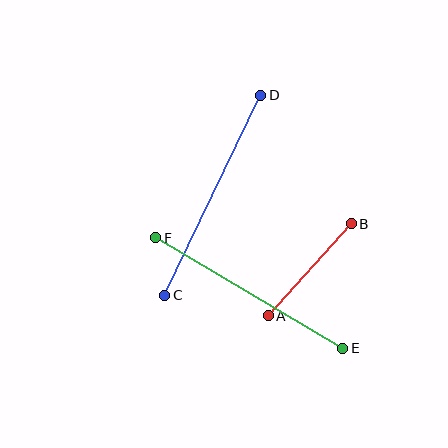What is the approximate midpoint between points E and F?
The midpoint is at approximately (249, 293) pixels.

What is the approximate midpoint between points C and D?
The midpoint is at approximately (213, 195) pixels.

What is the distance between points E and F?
The distance is approximately 217 pixels.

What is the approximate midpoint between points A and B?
The midpoint is at approximately (310, 270) pixels.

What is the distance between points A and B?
The distance is approximately 124 pixels.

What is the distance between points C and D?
The distance is approximately 222 pixels.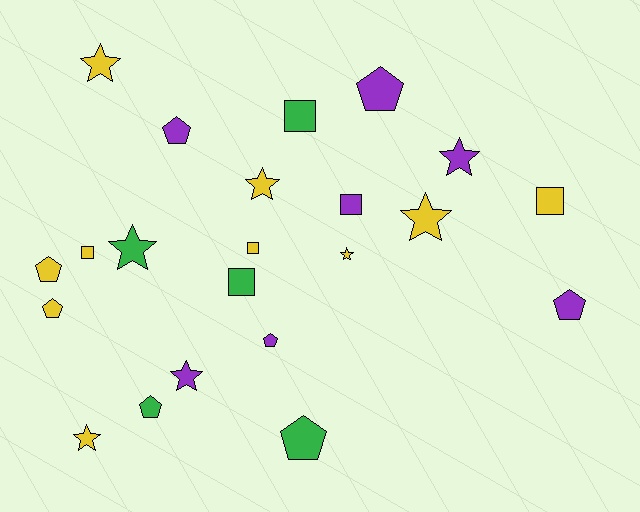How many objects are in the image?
There are 22 objects.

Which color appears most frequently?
Yellow, with 10 objects.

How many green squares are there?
There are 2 green squares.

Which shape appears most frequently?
Pentagon, with 8 objects.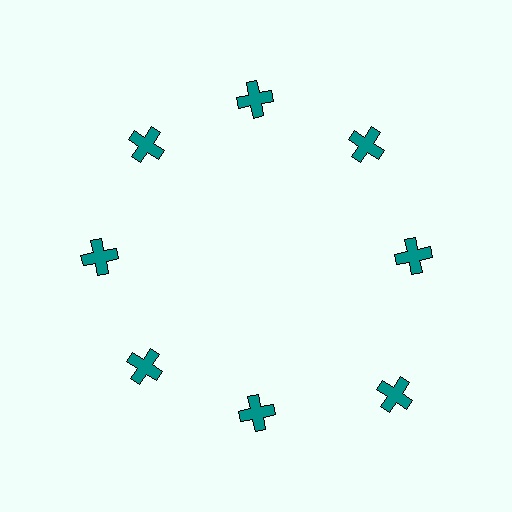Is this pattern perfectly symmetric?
No. The 8 teal crosses are arranged in a ring, but one element near the 4 o'clock position is pushed outward from the center, breaking the 8-fold rotational symmetry.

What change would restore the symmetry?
The symmetry would be restored by moving it inward, back onto the ring so that all 8 crosses sit at equal angles and equal distance from the center.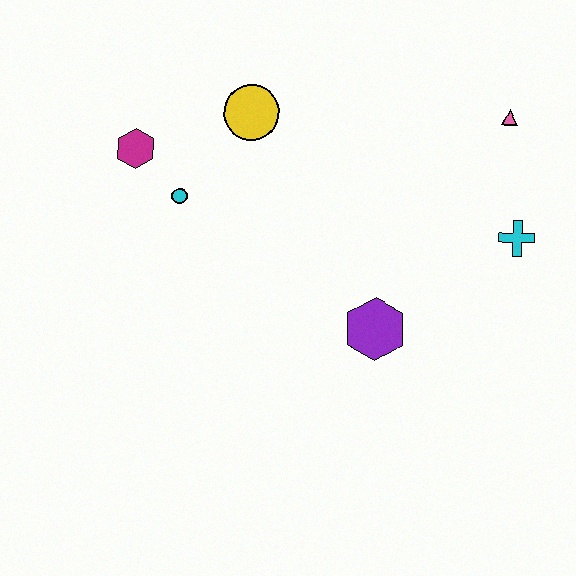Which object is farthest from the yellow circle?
The cyan cross is farthest from the yellow circle.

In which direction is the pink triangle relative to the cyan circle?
The pink triangle is to the right of the cyan circle.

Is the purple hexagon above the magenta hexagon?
No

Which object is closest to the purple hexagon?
The cyan cross is closest to the purple hexagon.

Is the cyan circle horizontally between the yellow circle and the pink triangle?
No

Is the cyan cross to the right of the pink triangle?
Yes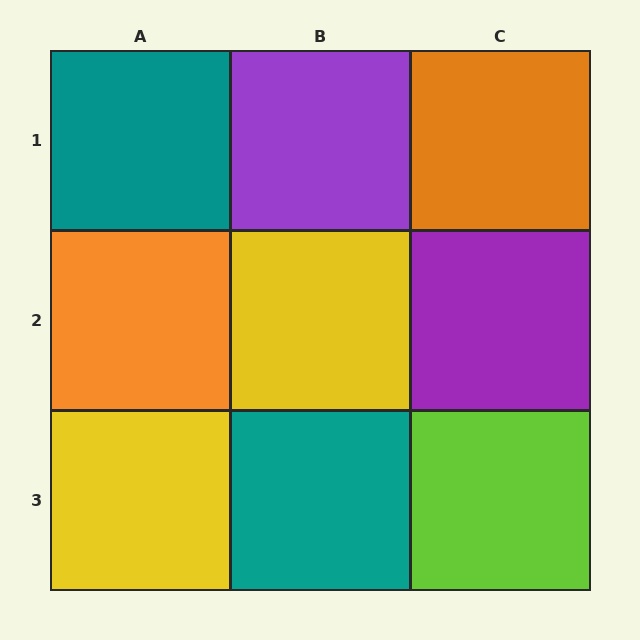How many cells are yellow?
2 cells are yellow.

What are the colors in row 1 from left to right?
Teal, purple, orange.